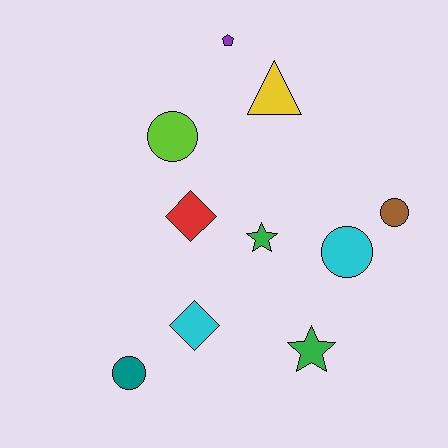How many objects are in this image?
There are 10 objects.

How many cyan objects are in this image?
There are 2 cyan objects.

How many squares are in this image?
There are no squares.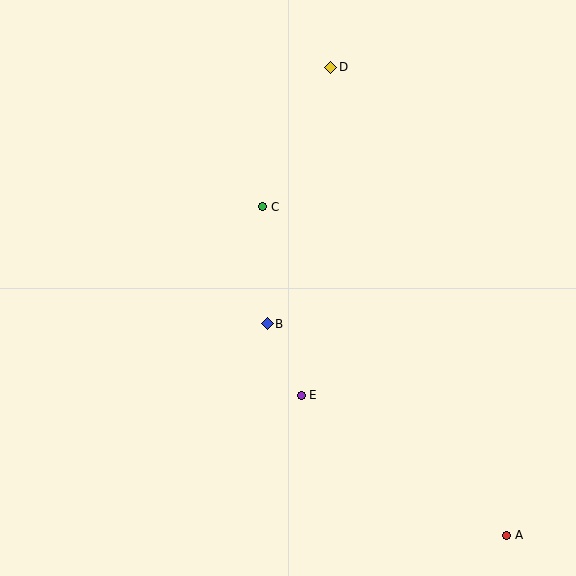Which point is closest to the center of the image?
Point B at (267, 324) is closest to the center.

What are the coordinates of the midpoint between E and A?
The midpoint between E and A is at (404, 465).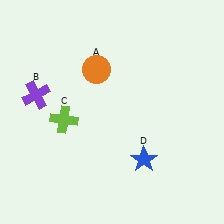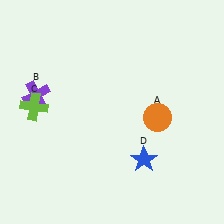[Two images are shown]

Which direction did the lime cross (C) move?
The lime cross (C) moved left.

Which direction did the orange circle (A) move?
The orange circle (A) moved right.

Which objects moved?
The objects that moved are: the orange circle (A), the lime cross (C).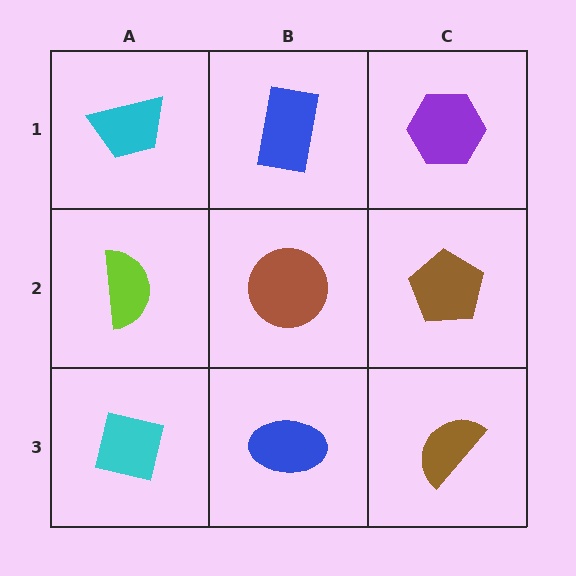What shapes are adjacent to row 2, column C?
A purple hexagon (row 1, column C), a brown semicircle (row 3, column C), a brown circle (row 2, column B).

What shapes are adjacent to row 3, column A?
A lime semicircle (row 2, column A), a blue ellipse (row 3, column B).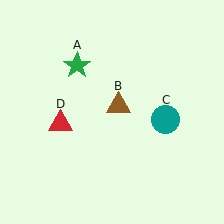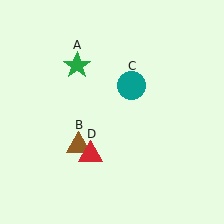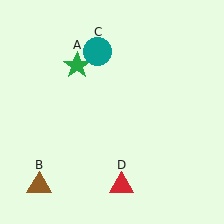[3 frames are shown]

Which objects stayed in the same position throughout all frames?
Green star (object A) remained stationary.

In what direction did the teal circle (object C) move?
The teal circle (object C) moved up and to the left.